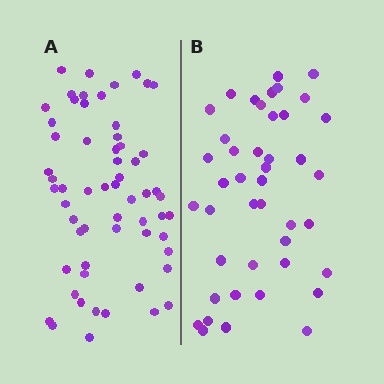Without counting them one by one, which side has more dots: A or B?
Region A (the left region) has more dots.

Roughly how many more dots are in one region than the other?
Region A has approximately 15 more dots than region B.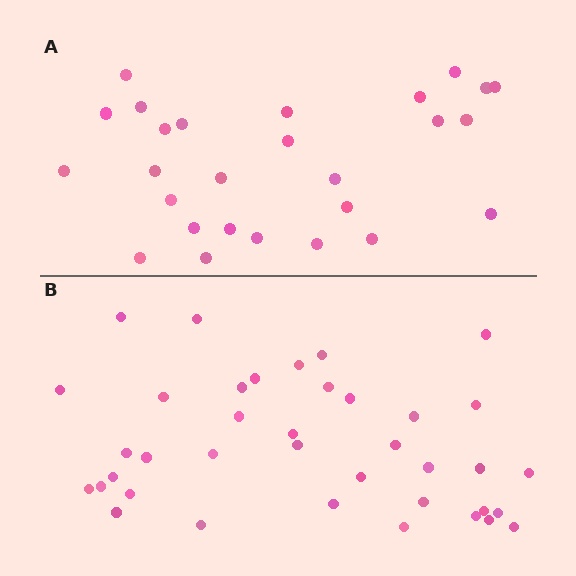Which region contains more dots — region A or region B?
Region B (the bottom region) has more dots.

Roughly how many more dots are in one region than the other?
Region B has roughly 12 or so more dots than region A.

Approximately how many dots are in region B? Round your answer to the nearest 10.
About 40 dots. (The exact count is 38, which rounds to 40.)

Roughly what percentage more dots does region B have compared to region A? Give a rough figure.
About 40% more.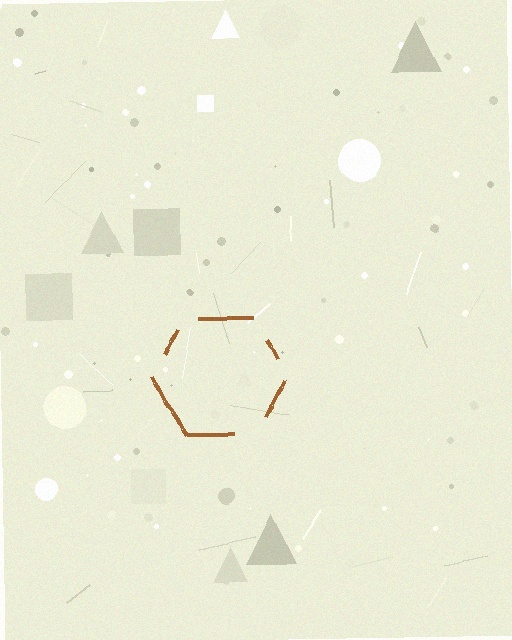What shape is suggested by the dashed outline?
The dashed outline suggests a hexagon.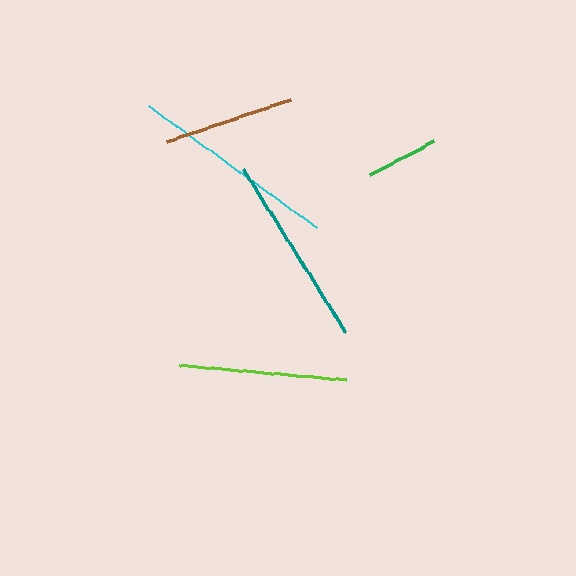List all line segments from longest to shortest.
From longest to shortest: cyan, teal, lime, brown, green.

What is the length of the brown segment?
The brown segment is approximately 130 pixels long.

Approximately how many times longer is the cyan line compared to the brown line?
The cyan line is approximately 1.6 times the length of the brown line.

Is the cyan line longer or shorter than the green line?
The cyan line is longer than the green line.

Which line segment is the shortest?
The green line is the shortest at approximately 73 pixels.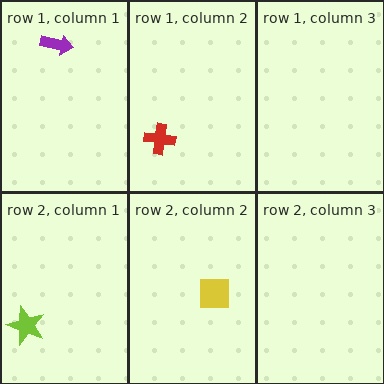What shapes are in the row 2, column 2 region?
The yellow square.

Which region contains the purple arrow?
The row 1, column 1 region.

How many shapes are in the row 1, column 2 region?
1.